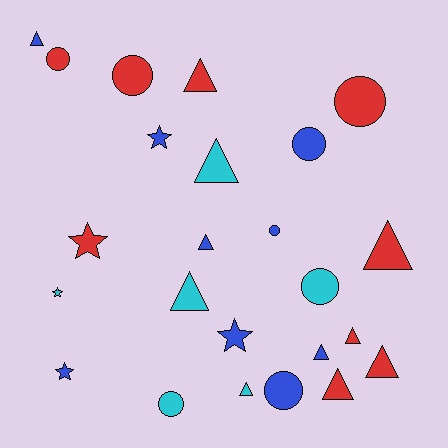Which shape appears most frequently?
Triangle, with 11 objects.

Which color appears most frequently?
Red, with 9 objects.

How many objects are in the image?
There are 24 objects.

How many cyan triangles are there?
There are 3 cyan triangles.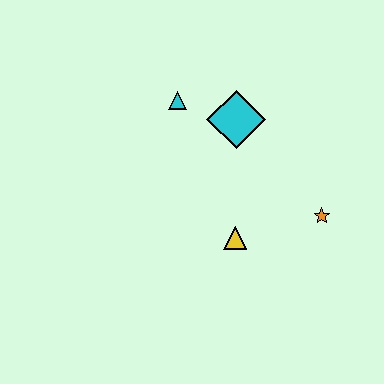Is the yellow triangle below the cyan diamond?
Yes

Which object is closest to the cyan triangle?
The cyan diamond is closest to the cyan triangle.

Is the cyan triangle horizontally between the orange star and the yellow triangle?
No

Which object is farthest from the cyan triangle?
The orange star is farthest from the cyan triangle.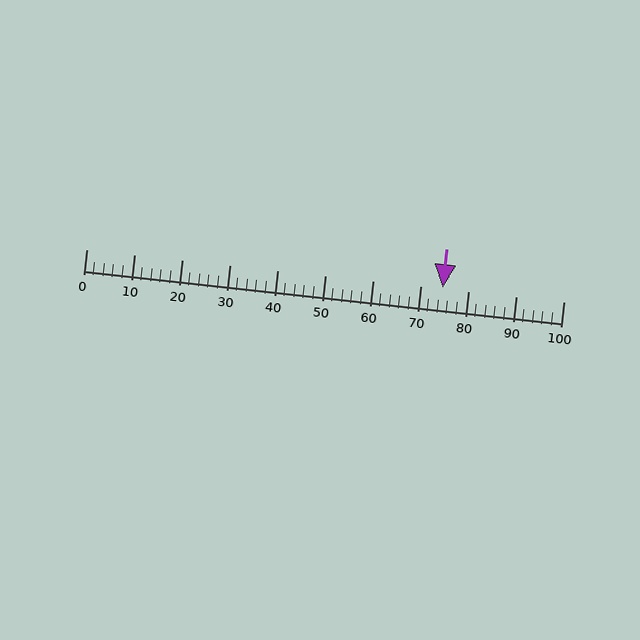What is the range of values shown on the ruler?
The ruler shows values from 0 to 100.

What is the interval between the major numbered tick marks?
The major tick marks are spaced 10 units apart.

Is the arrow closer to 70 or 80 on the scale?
The arrow is closer to 70.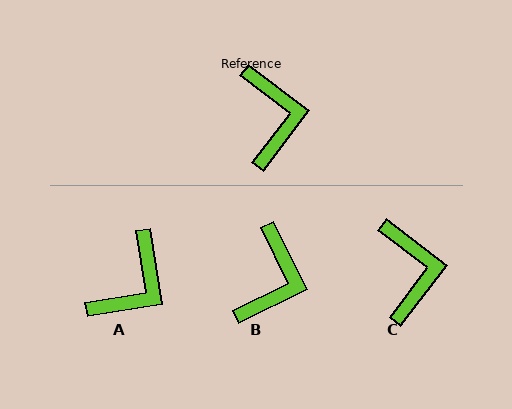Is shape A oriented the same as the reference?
No, it is off by about 43 degrees.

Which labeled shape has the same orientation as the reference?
C.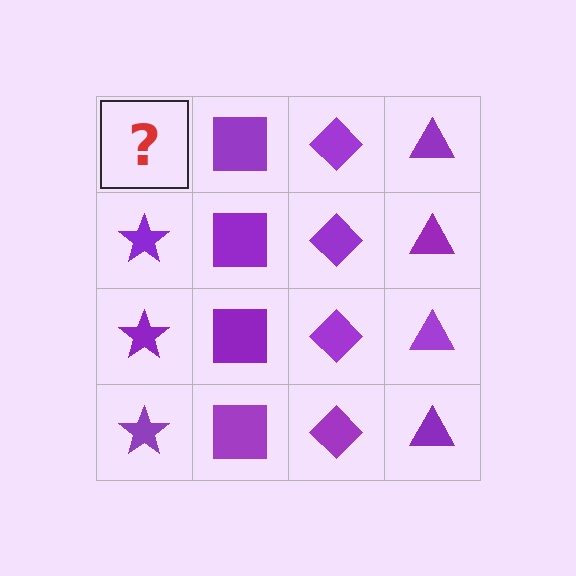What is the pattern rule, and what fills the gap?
The rule is that each column has a consistent shape. The gap should be filled with a purple star.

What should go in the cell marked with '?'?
The missing cell should contain a purple star.